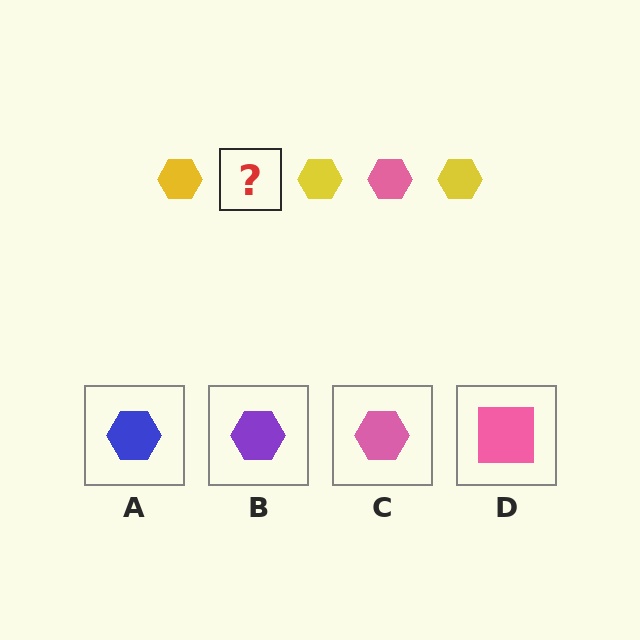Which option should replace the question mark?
Option C.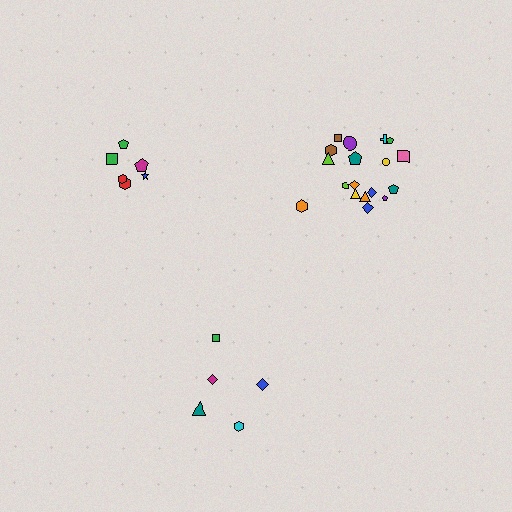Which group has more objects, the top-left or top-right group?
The top-right group.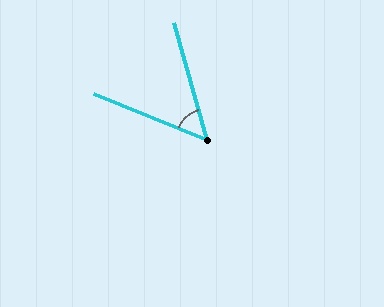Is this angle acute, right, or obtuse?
It is acute.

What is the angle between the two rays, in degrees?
Approximately 52 degrees.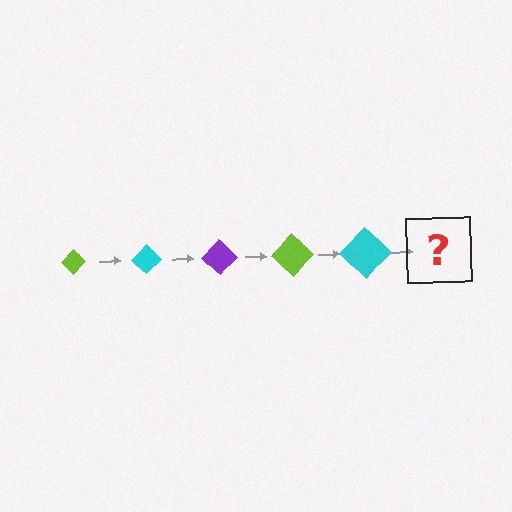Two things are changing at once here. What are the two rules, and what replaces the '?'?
The two rules are that the diamond grows larger each step and the color cycles through lime, cyan, and purple. The '?' should be a purple diamond, larger than the previous one.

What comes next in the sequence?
The next element should be a purple diamond, larger than the previous one.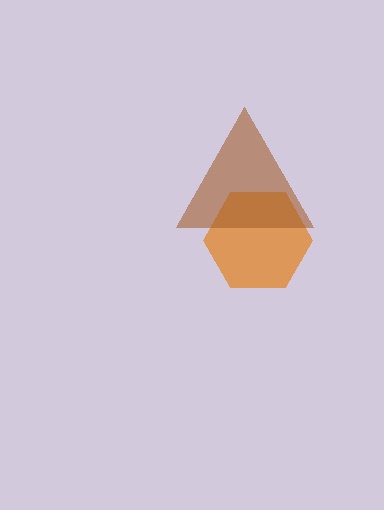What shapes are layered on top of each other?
The layered shapes are: an orange hexagon, a brown triangle.